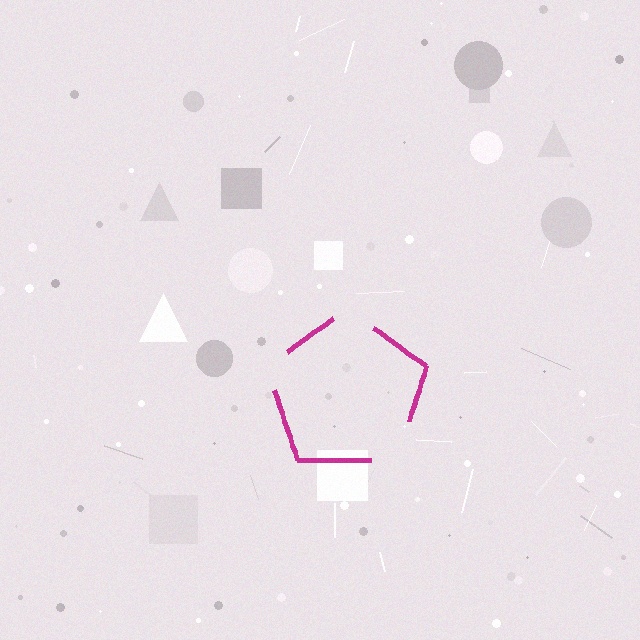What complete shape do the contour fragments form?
The contour fragments form a pentagon.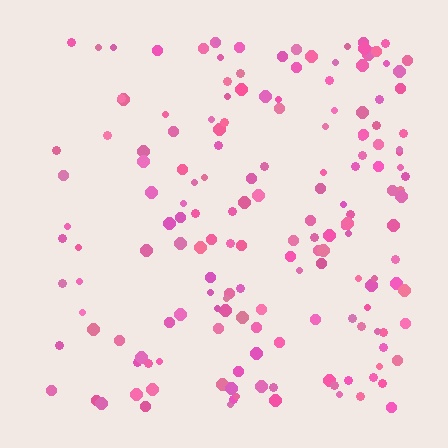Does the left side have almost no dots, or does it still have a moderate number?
Still a moderate number, just noticeably fewer than the right.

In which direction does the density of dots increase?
From left to right, with the right side densest.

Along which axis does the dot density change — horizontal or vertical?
Horizontal.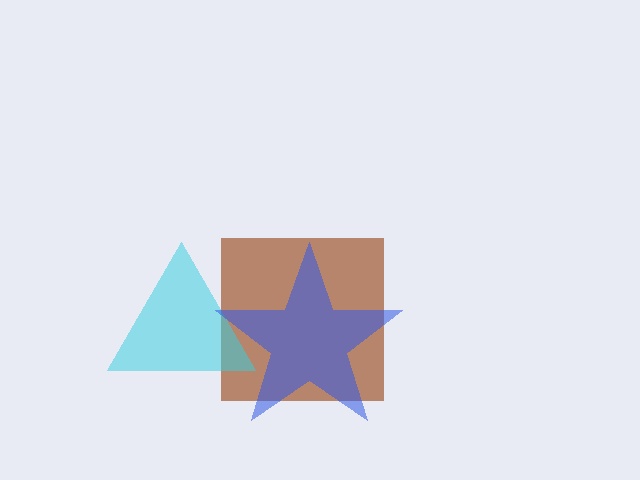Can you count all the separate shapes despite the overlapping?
Yes, there are 3 separate shapes.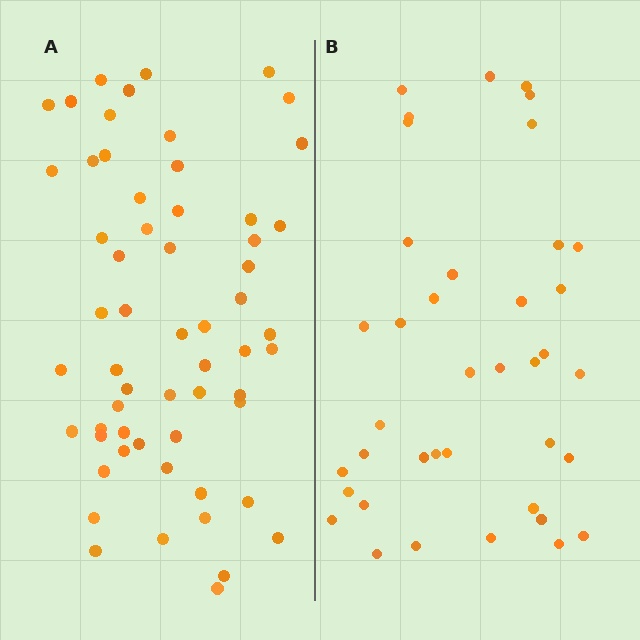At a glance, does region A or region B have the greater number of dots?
Region A (the left region) has more dots.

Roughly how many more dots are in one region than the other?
Region A has approximately 20 more dots than region B.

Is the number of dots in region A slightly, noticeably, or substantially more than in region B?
Region A has substantially more. The ratio is roughly 1.5 to 1.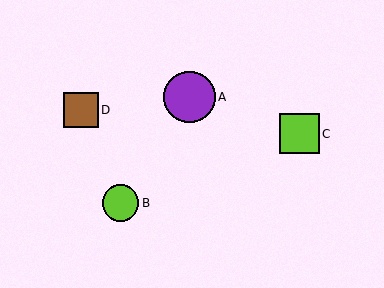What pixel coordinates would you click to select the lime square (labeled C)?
Click at (299, 134) to select the lime square C.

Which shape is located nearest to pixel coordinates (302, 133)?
The lime square (labeled C) at (299, 134) is nearest to that location.